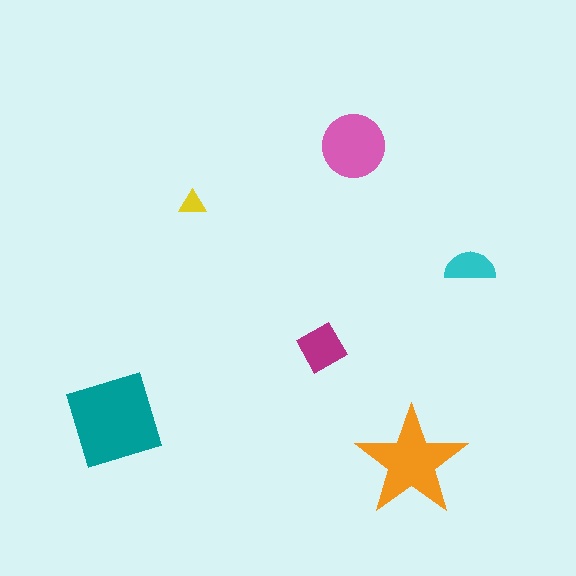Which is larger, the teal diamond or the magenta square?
The teal diamond.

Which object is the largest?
The teal diamond.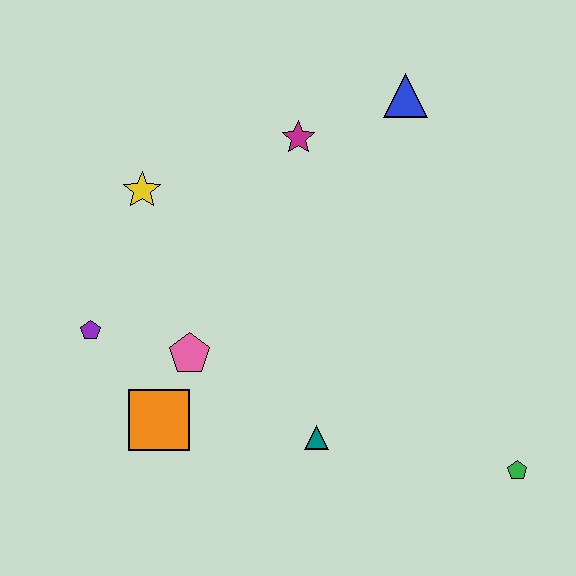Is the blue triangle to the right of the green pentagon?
No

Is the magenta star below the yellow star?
No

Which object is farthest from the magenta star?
The green pentagon is farthest from the magenta star.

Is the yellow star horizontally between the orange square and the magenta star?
No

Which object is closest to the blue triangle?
The magenta star is closest to the blue triangle.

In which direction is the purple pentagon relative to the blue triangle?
The purple pentagon is to the left of the blue triangle.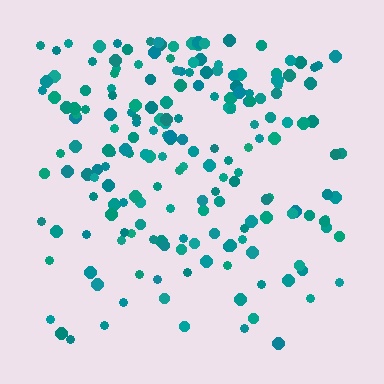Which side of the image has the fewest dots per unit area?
The bottom.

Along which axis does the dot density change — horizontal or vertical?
Vertical.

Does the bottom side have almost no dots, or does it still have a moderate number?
Still a moderate number, just noticeably fewer than the top.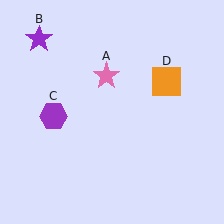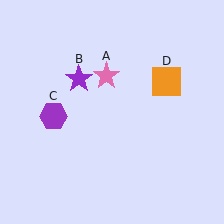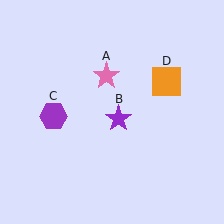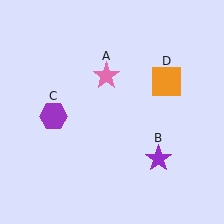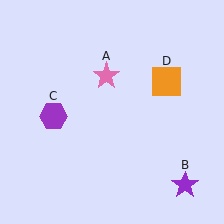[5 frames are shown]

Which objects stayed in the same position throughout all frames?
Pink star (object A) and purple hexagon (object C) and orange square (object D) remained stationary.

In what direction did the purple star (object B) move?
The purple star (object B) moved down and to the right.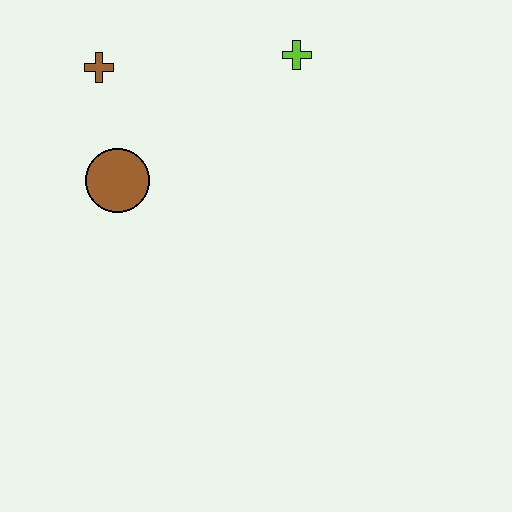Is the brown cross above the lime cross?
No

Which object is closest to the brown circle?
The brown cross is closest to the brown circle.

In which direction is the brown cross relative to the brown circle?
The brown cross is above the brown circle.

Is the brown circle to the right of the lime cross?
No